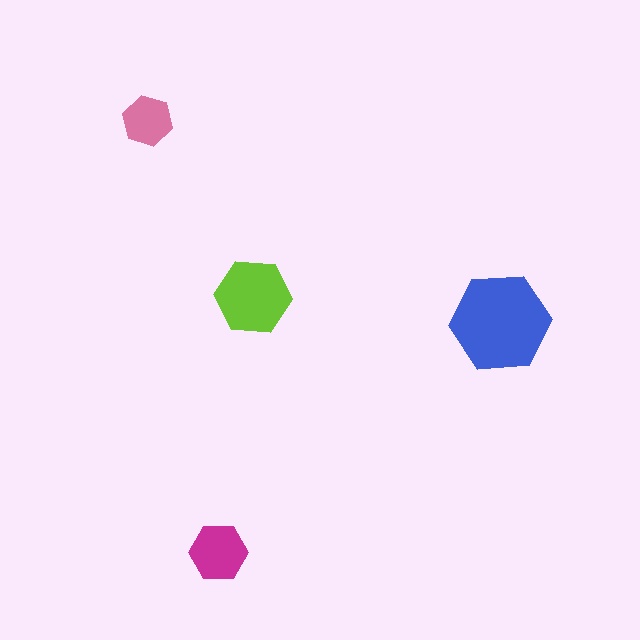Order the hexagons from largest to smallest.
the blue one, the lime one, the magenta one, the pink one.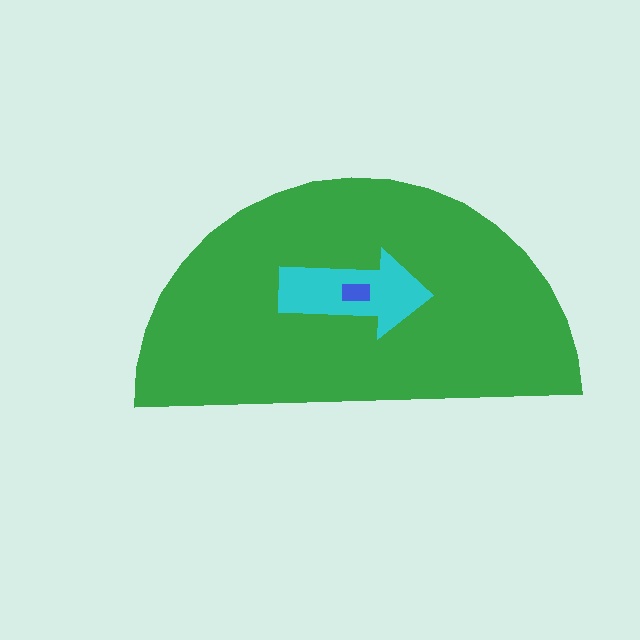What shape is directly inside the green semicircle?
The cyan arrow.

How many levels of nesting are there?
3.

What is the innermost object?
The blue rectangle.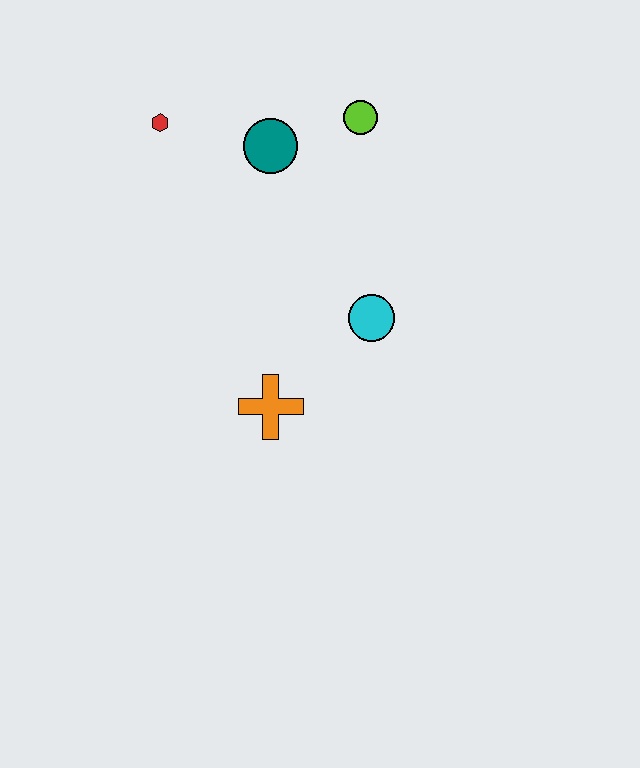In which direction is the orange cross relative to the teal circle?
The orange cross is below the teal circle.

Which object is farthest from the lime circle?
The orange cross is farthest from the lime circle.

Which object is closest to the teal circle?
The lime circle is closest to the teal circle.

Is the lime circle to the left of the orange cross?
No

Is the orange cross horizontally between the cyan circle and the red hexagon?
Yes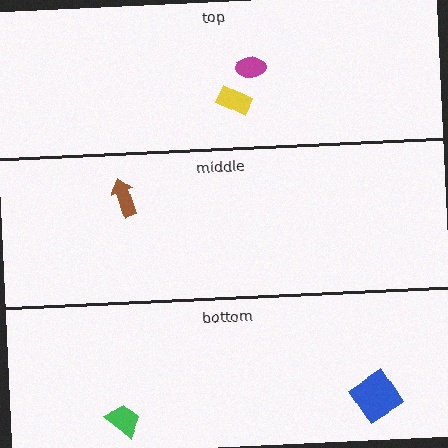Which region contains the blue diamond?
The bottom region.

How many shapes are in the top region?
2.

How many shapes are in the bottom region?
2.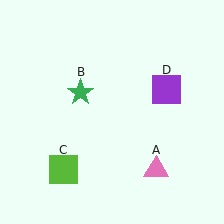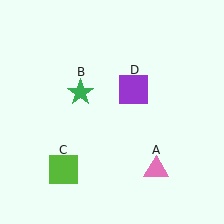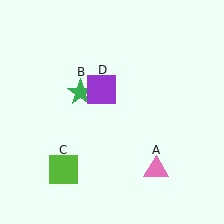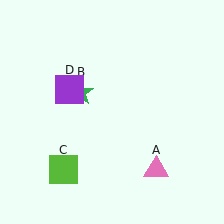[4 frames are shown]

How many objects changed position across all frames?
1 object changed position: purple square (object D).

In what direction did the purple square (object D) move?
The purple square (object D) moved left.